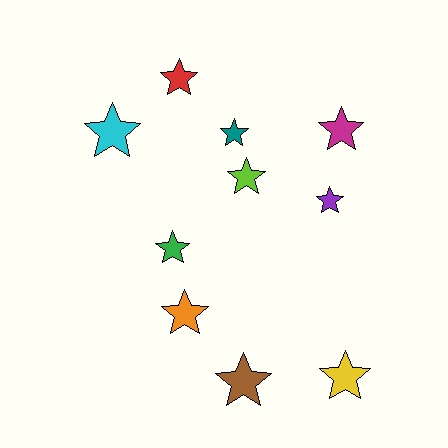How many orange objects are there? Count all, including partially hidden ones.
There is 1 orange object.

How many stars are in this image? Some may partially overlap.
There are 10 stars.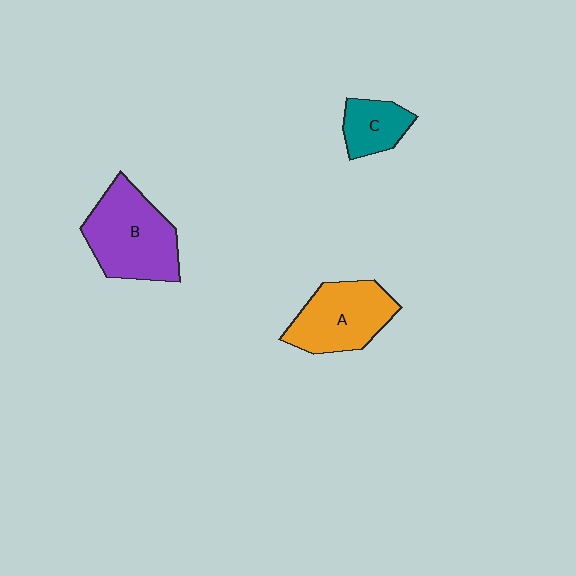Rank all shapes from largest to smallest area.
From largest to smallest: B (purple), A (orange), C (teal).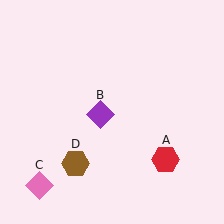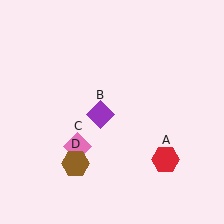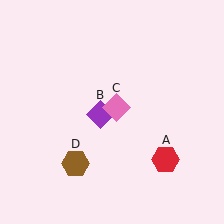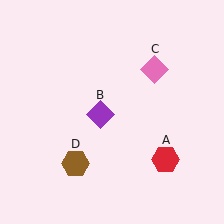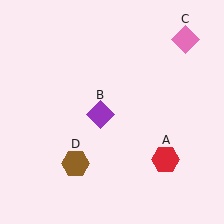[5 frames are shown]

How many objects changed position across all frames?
1 object changed position: pink diamond (object C).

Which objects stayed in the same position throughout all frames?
Red hexagon (object A) and purple diamond (object B) and brown hexagon (object D) remained stationary.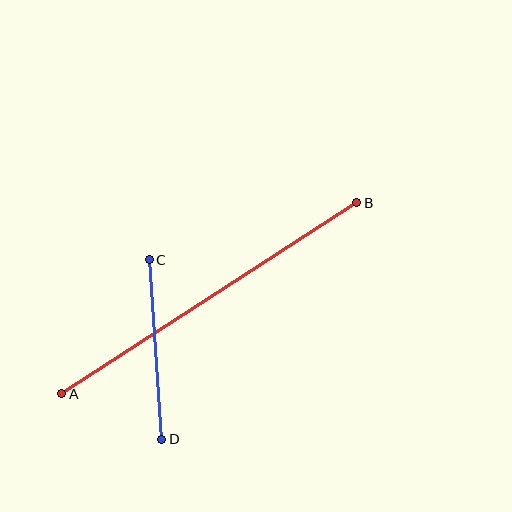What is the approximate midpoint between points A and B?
The midpoint is at approximately (209, 298) pixels.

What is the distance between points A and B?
The distance is approximately 351 pixels.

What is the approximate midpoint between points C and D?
The midpoint is at approximately (156, 350) pixels.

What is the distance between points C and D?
The distance is approximately 180 pixels.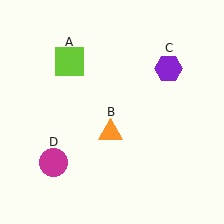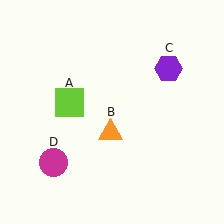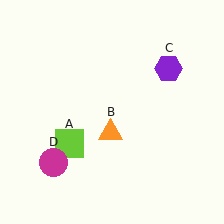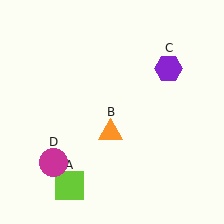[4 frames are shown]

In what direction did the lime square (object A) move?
The lime square (object A) moved down.